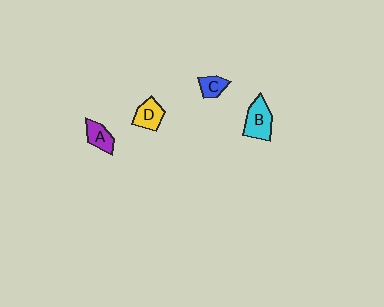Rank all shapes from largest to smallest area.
From largest to smallest: B (cyan), D (yellow), A (purple), C (blue).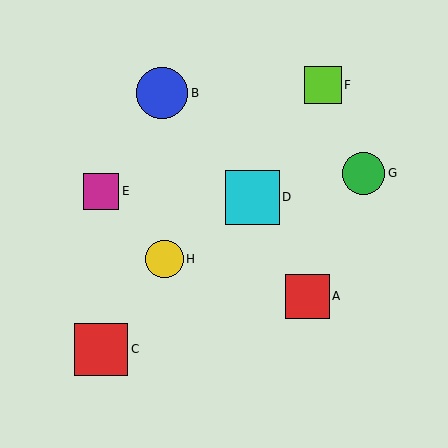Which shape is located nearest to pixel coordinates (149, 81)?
The blue circle (labeled B) at (162, 93) is nearest to that location.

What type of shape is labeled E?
Shape E is a magenta square.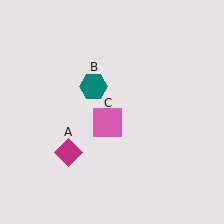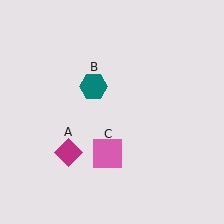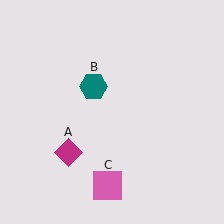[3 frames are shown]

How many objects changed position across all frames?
1 object changed position: pink square (object C).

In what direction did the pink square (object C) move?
The pink square (object C) moved down.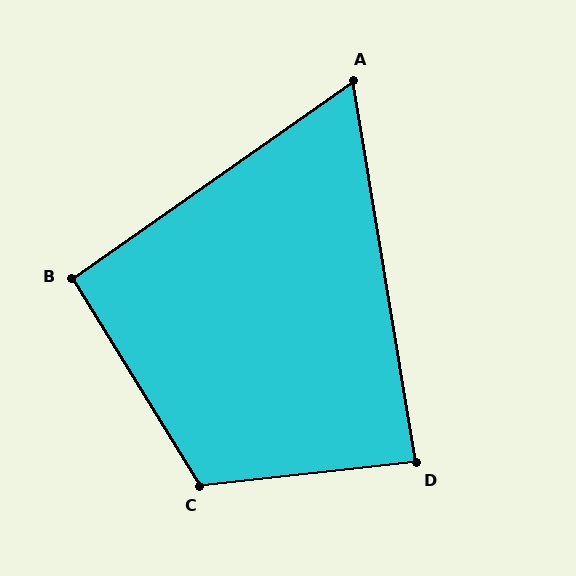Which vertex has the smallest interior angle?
A, at approximately 64 degrees.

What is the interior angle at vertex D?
Approximately 87 degrees (approximately right).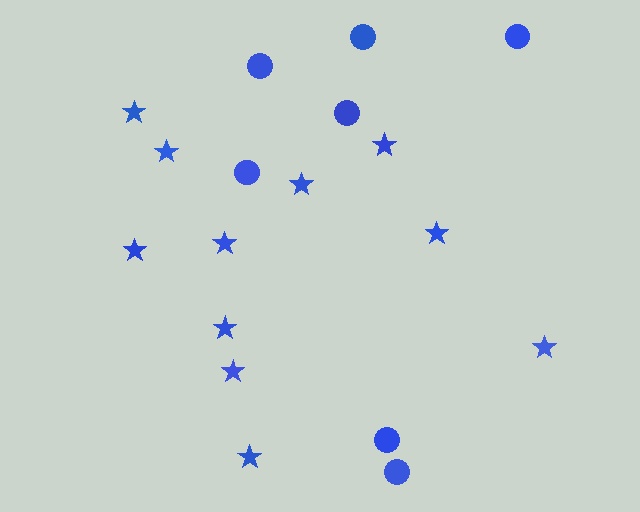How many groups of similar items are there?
There are 2 groups: one group of stars (11) and one group of circles (7).